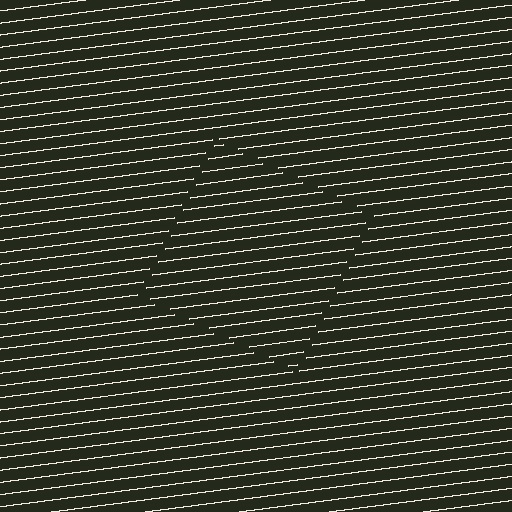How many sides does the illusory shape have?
4 sides — the line-ends trace a square.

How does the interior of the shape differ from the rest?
The interior of the shape contains the same grating, shifted by half a period — the contour is defined by the phase discontinuity where line-ends from the inner and outer gratings abut.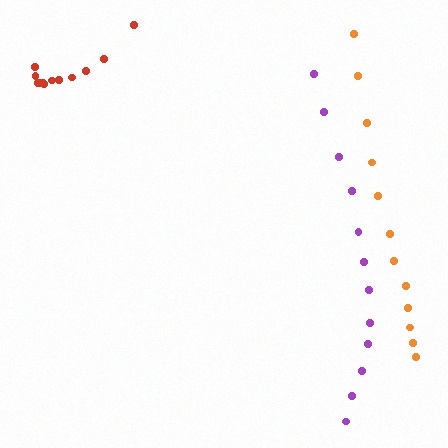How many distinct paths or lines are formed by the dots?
There are 3 distinct paths.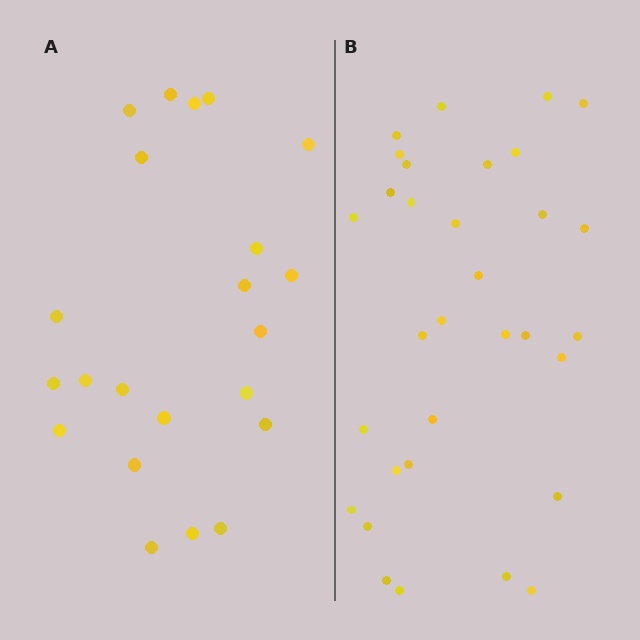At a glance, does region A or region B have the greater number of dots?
Region B (the right region) has more dots.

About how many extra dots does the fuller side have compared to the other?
Region B has roughly 10 or so more dots than region A.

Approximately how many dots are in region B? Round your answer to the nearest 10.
About 30 dots. (The exact count is 32, which rounds to 30.)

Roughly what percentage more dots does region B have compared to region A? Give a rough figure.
About 45% more.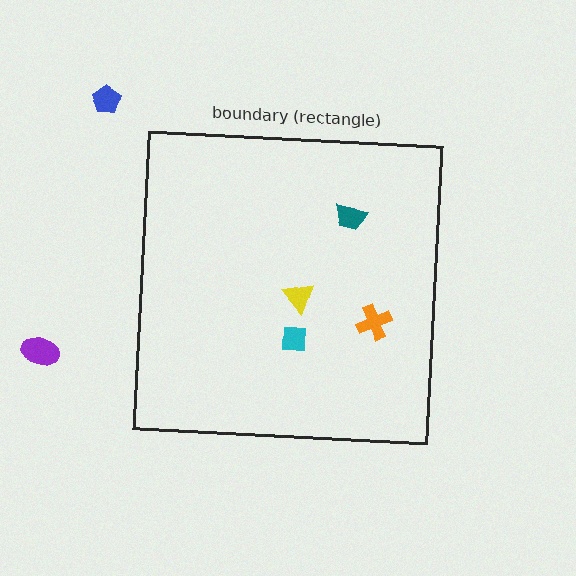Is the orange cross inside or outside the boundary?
Inside.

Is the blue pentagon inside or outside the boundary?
Outside.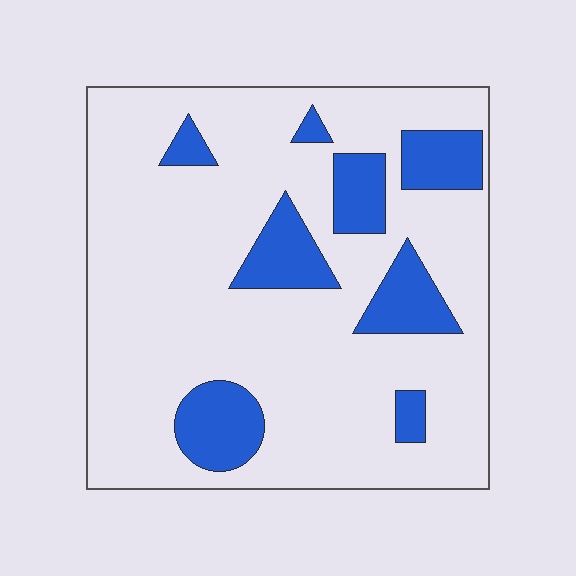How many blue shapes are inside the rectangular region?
8.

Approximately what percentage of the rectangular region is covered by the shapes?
Approximately 20%.